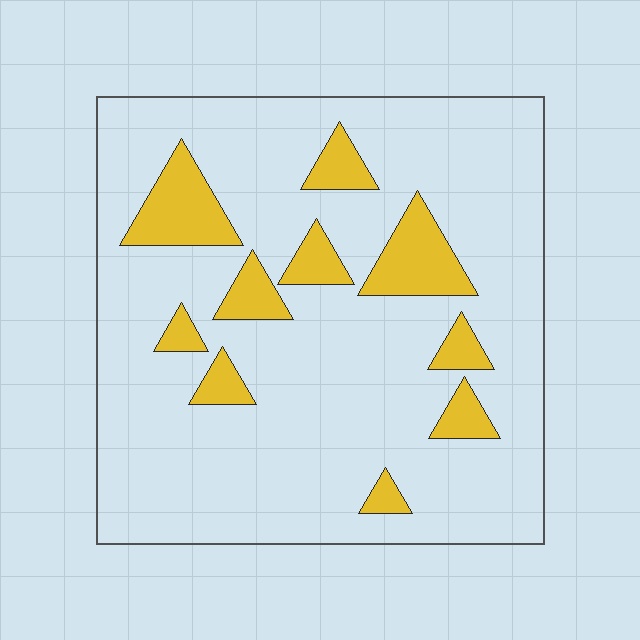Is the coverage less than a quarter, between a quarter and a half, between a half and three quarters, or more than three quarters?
Less than a quarter.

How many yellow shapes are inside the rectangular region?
10.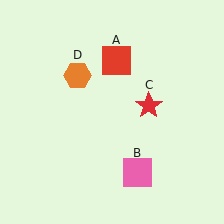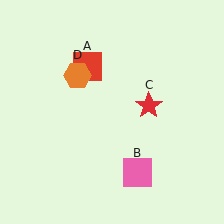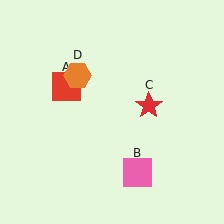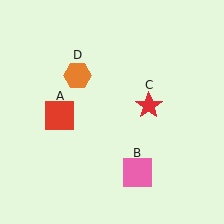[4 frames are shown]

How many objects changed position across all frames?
1 object changed position: red square (object A).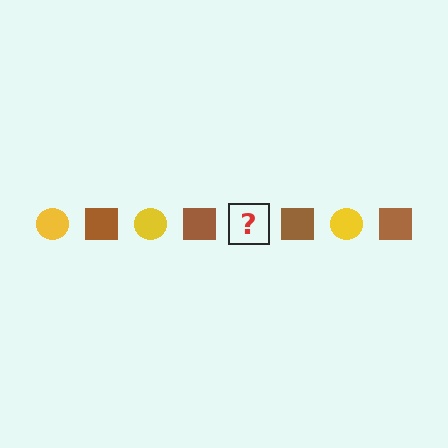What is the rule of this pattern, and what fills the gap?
The rule is that the pattern alternates between yellow circle and brown square. The gap should be filled with a yellow circle.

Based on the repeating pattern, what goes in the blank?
The blank should be a yellow circle.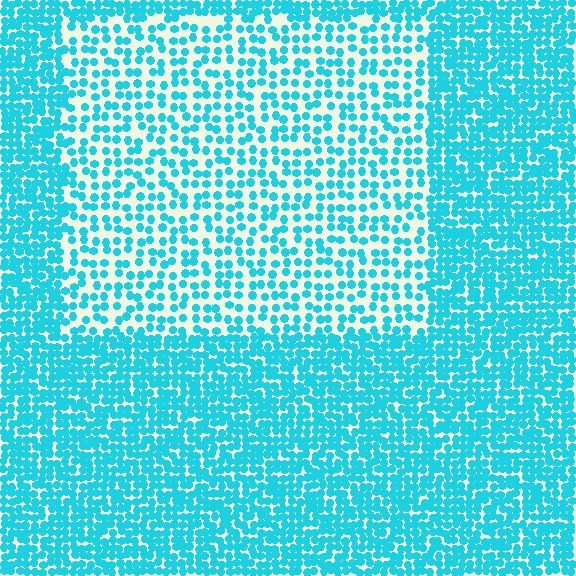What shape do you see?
I see a rectangle.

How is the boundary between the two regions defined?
The boundary is defined by a change in element density (approximately 2.1x ratio). All elements are the same color, size, and shape.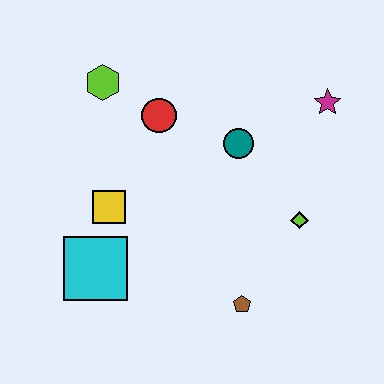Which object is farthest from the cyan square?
The magenta star is farthest from the cyan square.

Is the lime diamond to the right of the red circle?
Yes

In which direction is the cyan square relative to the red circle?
The cyan square is below the red circle.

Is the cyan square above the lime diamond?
No